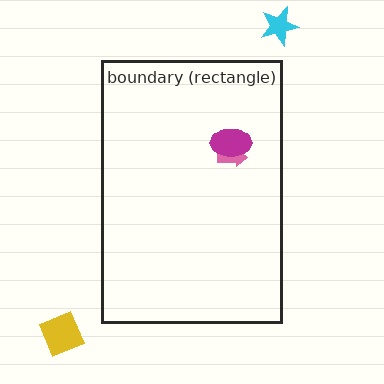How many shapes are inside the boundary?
2 inside, 2 outside.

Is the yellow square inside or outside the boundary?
Outside.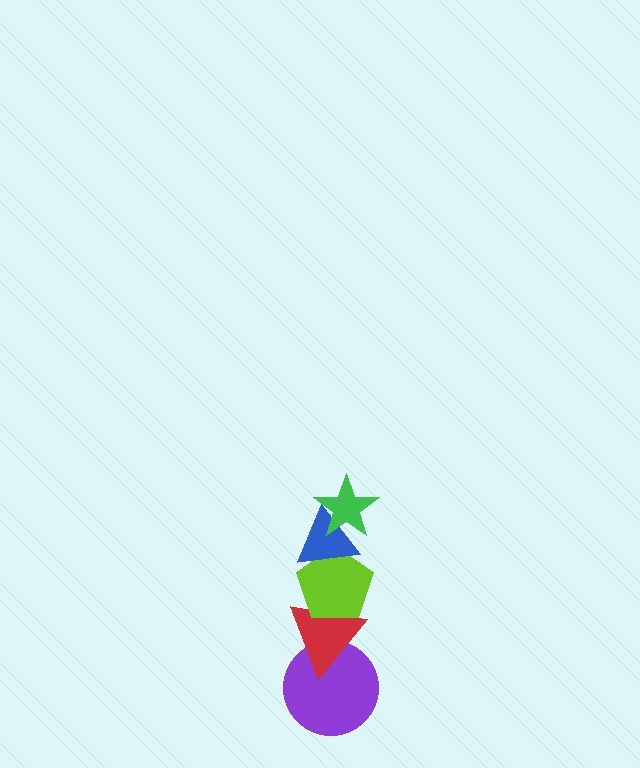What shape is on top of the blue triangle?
The green star is on top of the blue triangle.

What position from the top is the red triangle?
The red triangle is 4th from the top.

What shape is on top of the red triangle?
The lime pentagon is on top of the red triangle.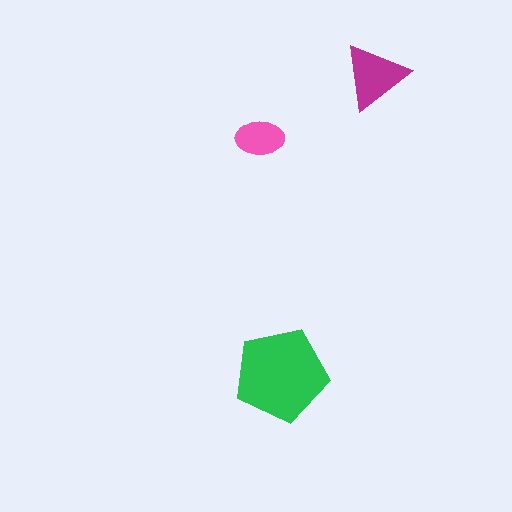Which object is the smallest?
The pink ellipse.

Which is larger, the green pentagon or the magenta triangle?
The green pentagon.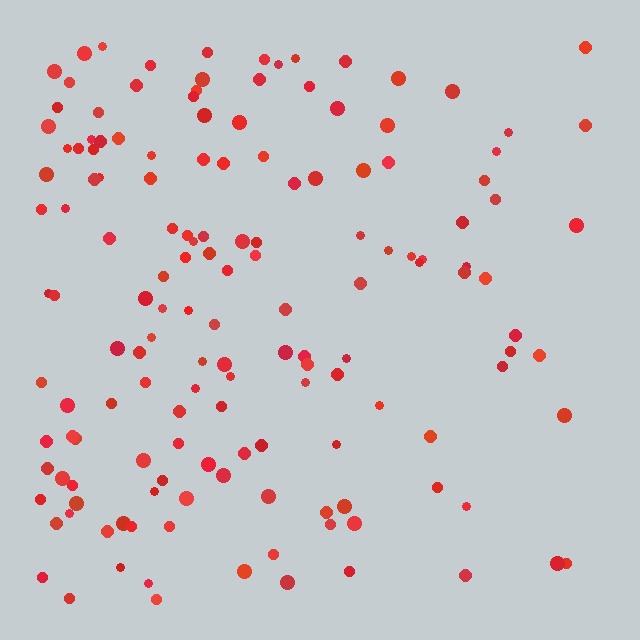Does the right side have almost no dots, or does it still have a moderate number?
Still a moderate number, just noticeably fewer than the left.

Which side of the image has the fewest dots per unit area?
The right.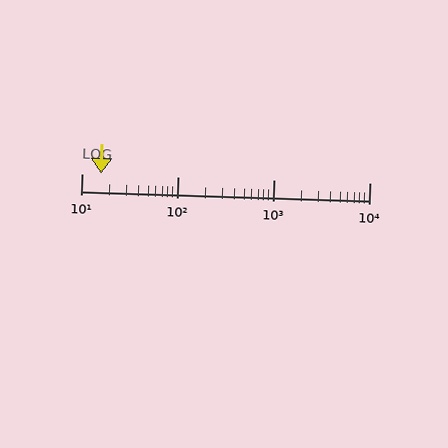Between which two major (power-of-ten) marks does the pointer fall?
The pointer is between 10 and 100.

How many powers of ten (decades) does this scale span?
The scale spans 3 decades, from 10 to 10000.